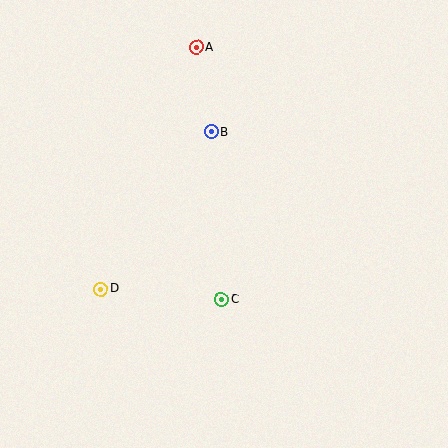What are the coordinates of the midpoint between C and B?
The midpoint between C and B is at (216, 216).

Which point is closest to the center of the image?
Point C at (221, 299) is closest to the center.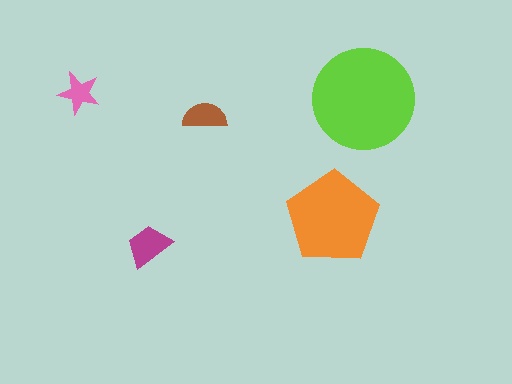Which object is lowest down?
The magenta trapezoid is bottommost.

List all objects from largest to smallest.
The lime circle, the orange pentagon, the magenta trapezoid, the brown semicircle, the pink star.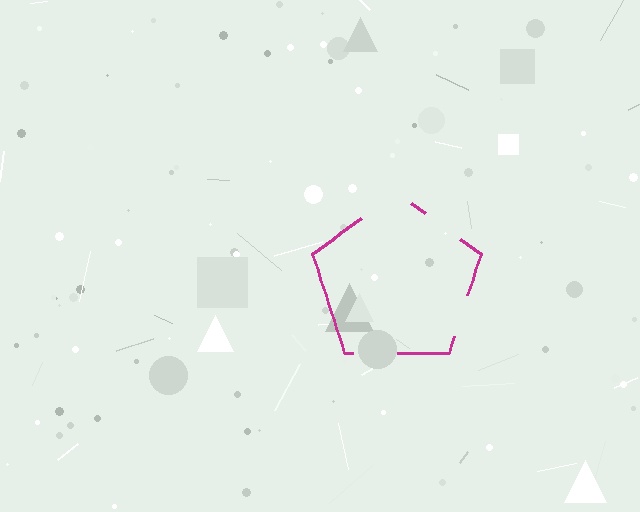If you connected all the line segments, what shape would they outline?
They would outline a pentagon.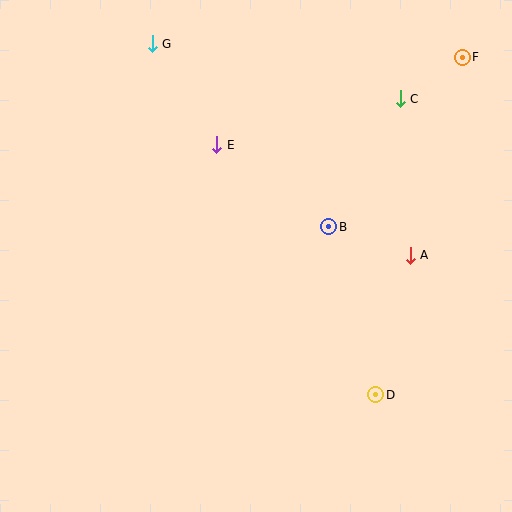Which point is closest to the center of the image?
Point B at (329, 227) is closest to the center.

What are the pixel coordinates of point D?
Point D is at (376, 395).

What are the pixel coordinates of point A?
Point A is at (410, 255).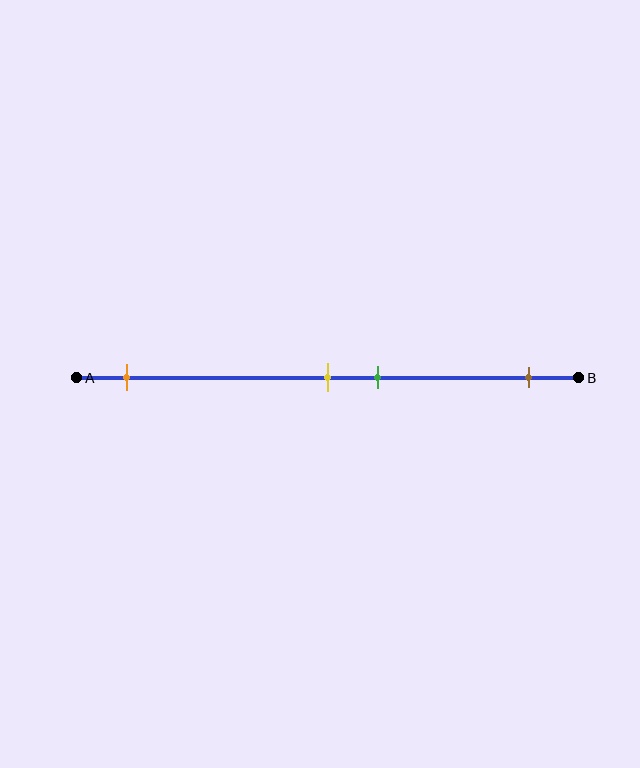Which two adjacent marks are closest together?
The yellow and green marks are the closest adjacent pair.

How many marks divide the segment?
There are 4 marks dividing the segment.